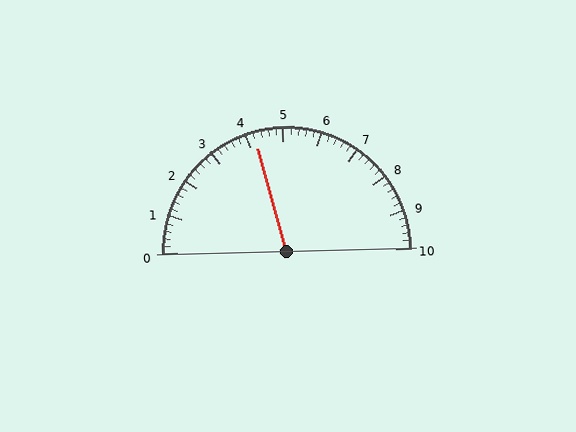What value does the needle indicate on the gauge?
The needle indicates approximately 4.2.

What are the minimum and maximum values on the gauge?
The gauge ranges from 0 to 10.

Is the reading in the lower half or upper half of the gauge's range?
The reading is in the lower half of the range (0 to 10).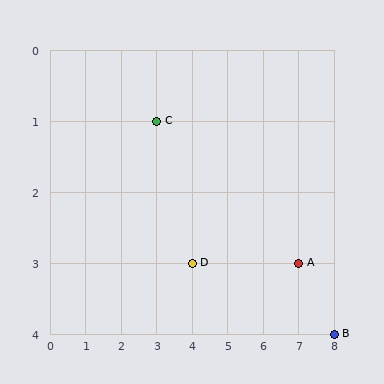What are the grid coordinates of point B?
Point B is at grid coordinates (8, 4).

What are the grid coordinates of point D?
Point D is at grid coordinates (4, 3).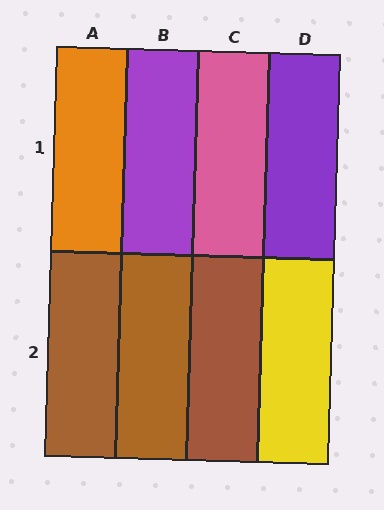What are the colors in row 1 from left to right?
Orange, purple, pink, purple.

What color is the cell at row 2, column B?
Brown.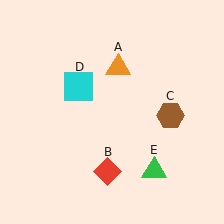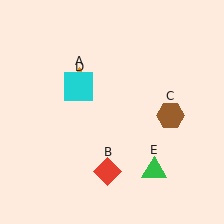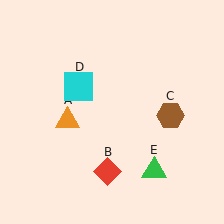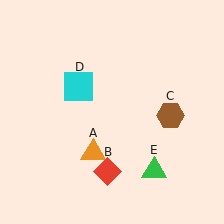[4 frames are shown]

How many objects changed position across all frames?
1 object changed position: orange triangle (object A).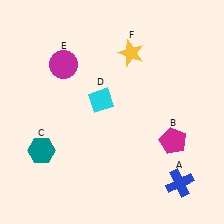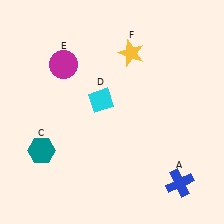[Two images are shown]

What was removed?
The magenta pentagon (B) was removed in Image 2.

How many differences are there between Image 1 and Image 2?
There is 1 difference between the two images.